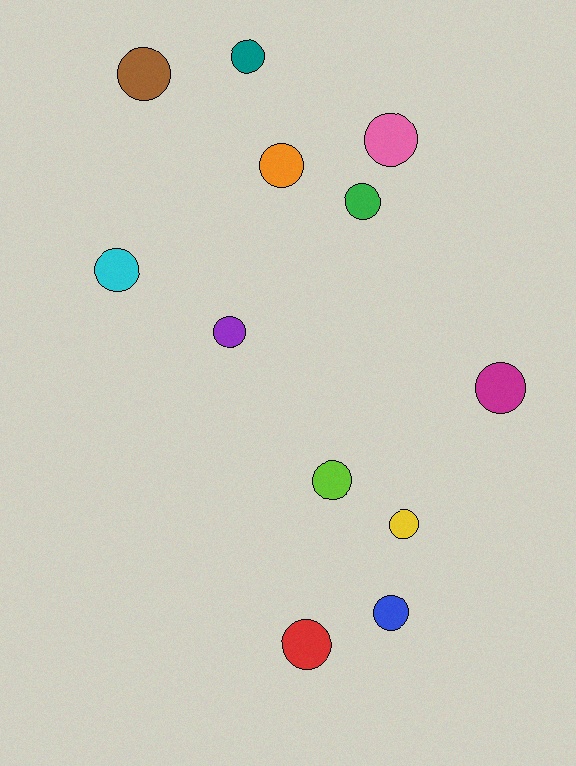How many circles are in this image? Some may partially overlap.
There are 12 circles.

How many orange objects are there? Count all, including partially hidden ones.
There is 1 orange object.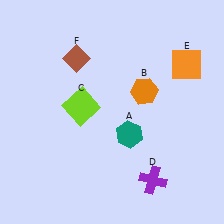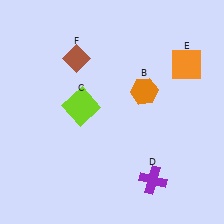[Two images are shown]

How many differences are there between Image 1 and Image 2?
There is 1 difference between the two images.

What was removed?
The teal hexagon (A) was removed in Image 2.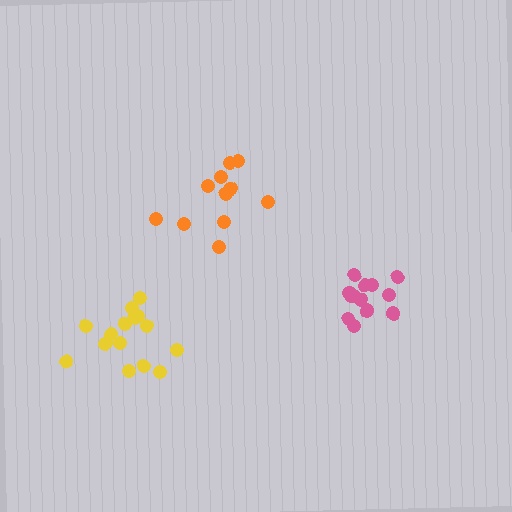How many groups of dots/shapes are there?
There are 3 groups.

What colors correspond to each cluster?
The clusters are colored: pink, yellow, orange.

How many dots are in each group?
Group 1: 13 dots, Group 2: 15 dots, Group 3: 11 dots (39 total).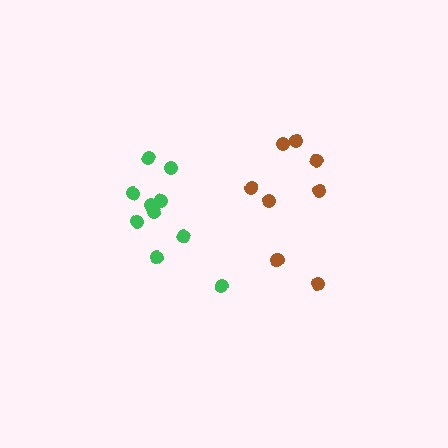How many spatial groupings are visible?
There are 2 spatial groupings.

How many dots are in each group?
Group 1: 10 dots, Group 2: 8 dots (18 total).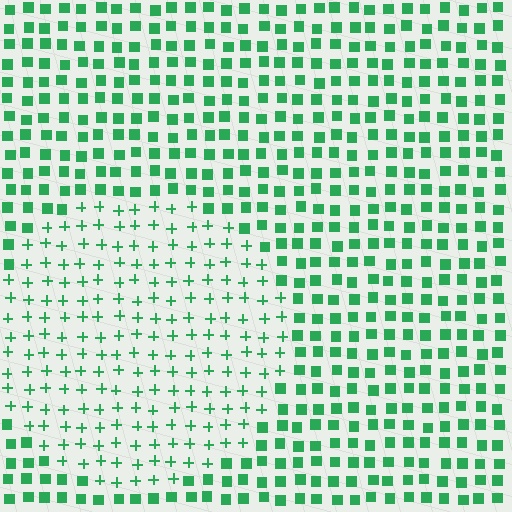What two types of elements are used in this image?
The image uses plus signs inside the circle region and squares outside it.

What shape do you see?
I see a circle.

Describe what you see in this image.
The image is filled with small green elements arranged in a uniform grid. A circle-shaped region contains plus signs, while the surrounding area contains squares. The boundary is defined purely by the change in element shape.